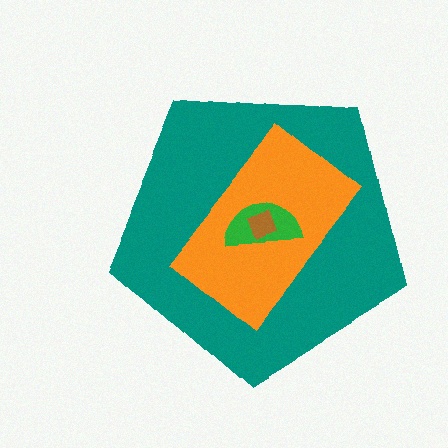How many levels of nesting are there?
4.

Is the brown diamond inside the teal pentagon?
Yes.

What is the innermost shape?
The brown diamond.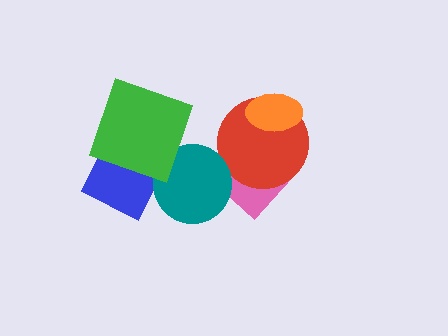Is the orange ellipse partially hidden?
No, no other shape covers it.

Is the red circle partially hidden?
Yes, it is partially covered by another shape.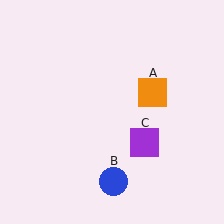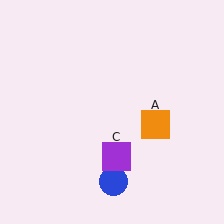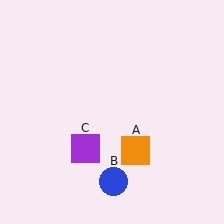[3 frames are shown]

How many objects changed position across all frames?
2 objects changed position: orange square (object A), purple square (object C).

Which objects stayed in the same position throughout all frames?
Blue circle (object B) remained stationary.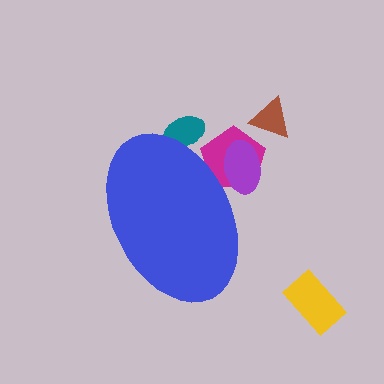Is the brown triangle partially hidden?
No, the brown triangle is fully visible.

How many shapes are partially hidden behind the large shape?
3 shapes are partially hidden.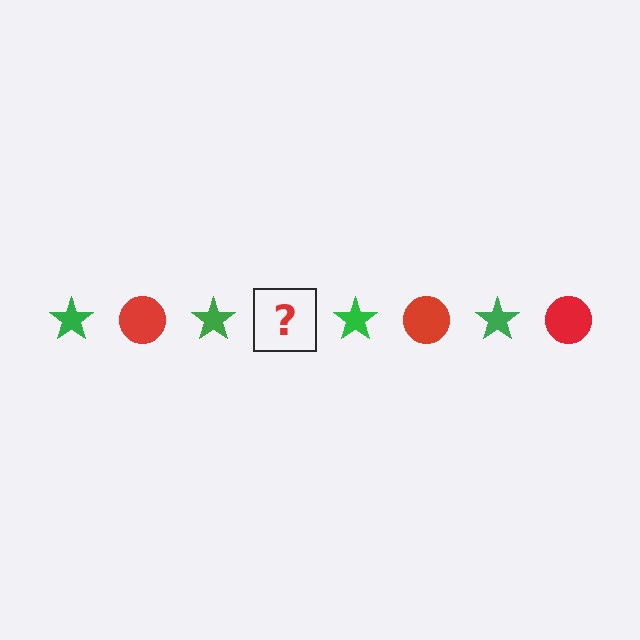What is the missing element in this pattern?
The missing element is a red circle.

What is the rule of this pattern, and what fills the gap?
The rule is that the pattern alternates between green star and red circle. The gap should be filled with a red circle.